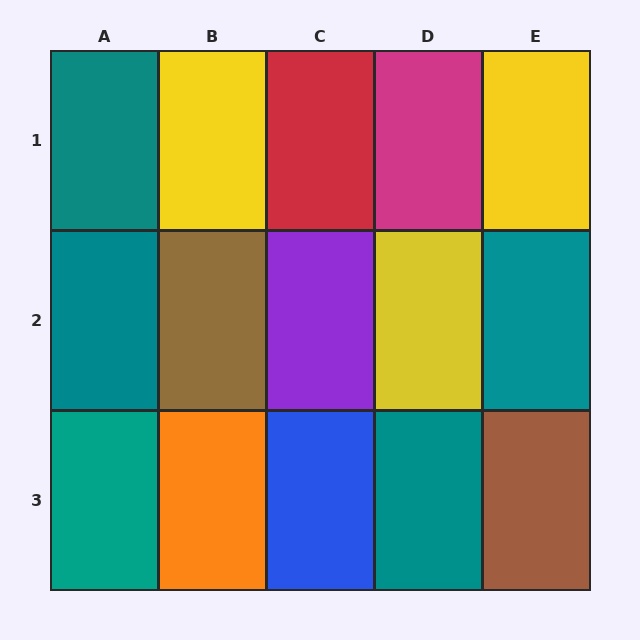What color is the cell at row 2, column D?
Yellow.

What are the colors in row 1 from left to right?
Teal, yellow, red, magenta, yellow.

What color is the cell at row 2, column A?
Teal.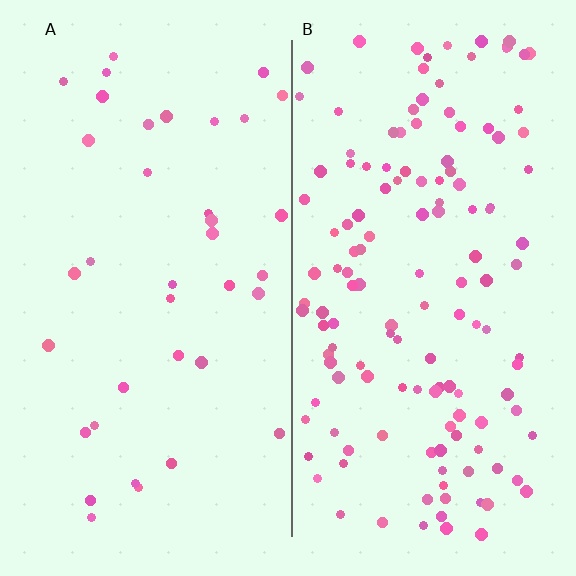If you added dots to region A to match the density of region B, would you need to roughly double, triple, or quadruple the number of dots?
Approximately quadruple.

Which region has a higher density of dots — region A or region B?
B (the right).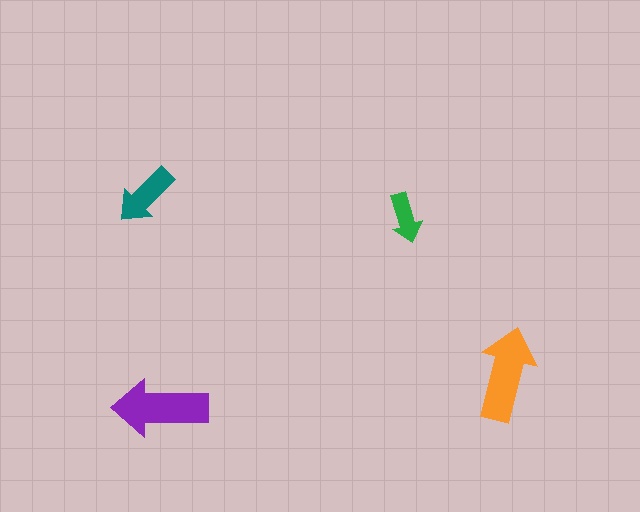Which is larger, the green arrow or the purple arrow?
The purple one.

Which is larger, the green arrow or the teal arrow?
The teal one.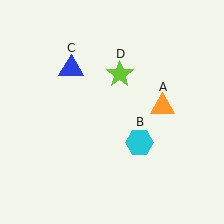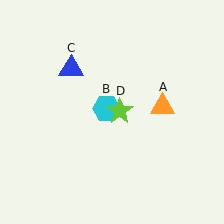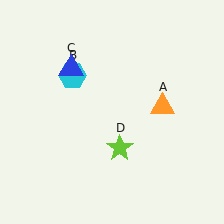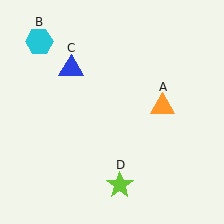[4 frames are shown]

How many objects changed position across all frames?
2 objects changed position: cyan hexagon (object B), lime star (object D).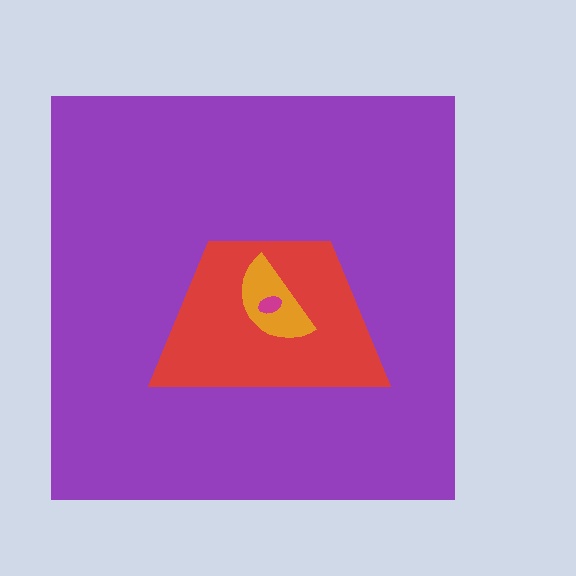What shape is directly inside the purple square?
The red trapezoid.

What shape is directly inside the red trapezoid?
The orange semicircle.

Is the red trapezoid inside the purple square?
Yes.